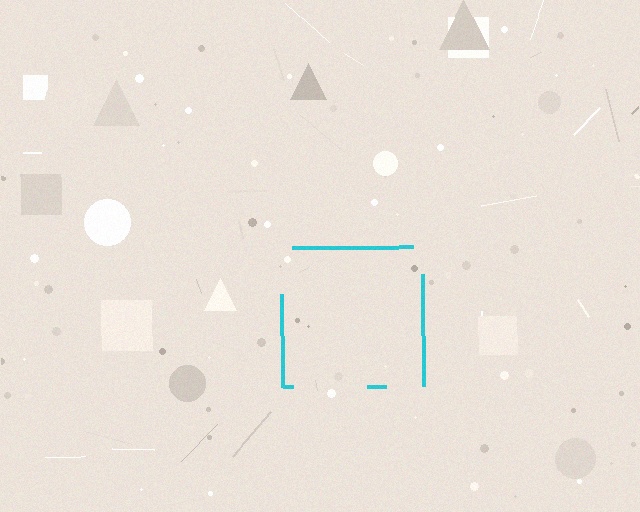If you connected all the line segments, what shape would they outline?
They would outline a square.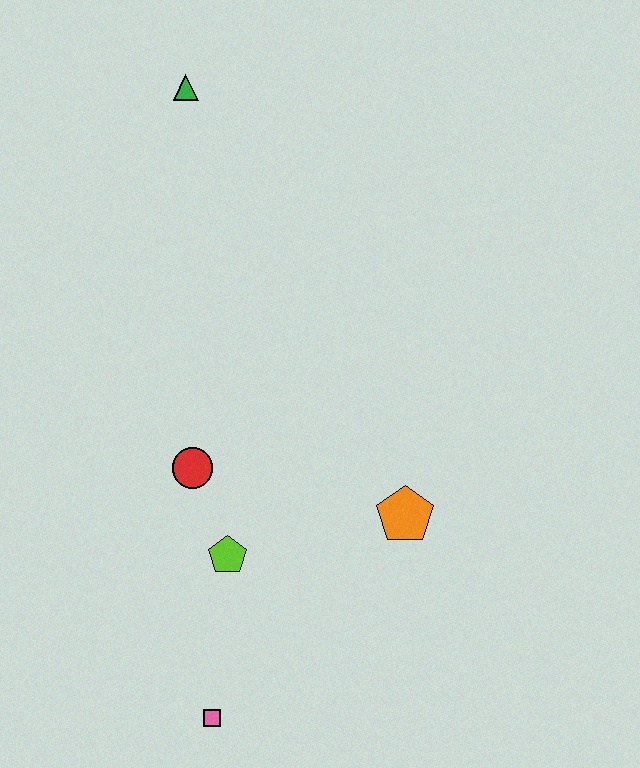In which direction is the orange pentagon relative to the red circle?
The orange pentagon is to the right of the red circle.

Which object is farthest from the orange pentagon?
The green triangle is farthest from the orange pentagon.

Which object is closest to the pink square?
The lime pentagon is closest to the pink square.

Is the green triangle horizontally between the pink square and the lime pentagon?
No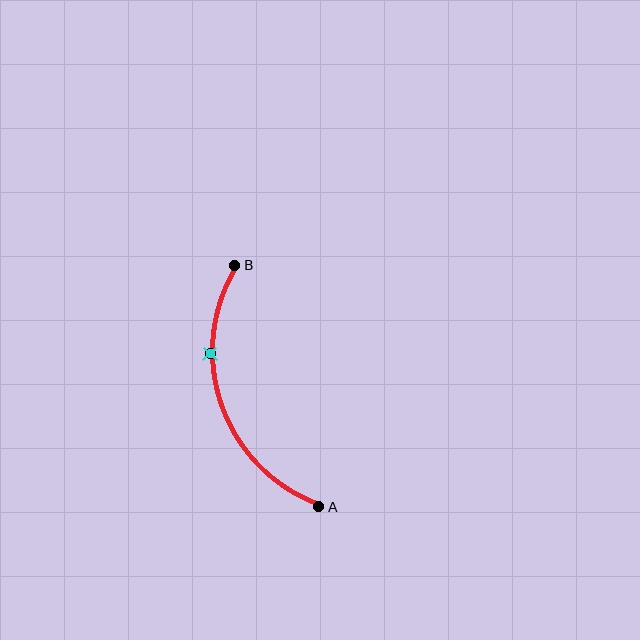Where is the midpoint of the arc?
The arc midpoint is the point on the curve farthest from the straight line joining A and B. It sits to the left of that line.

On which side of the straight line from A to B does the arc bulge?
The arc bulges to the left of the straight line connecting A and B.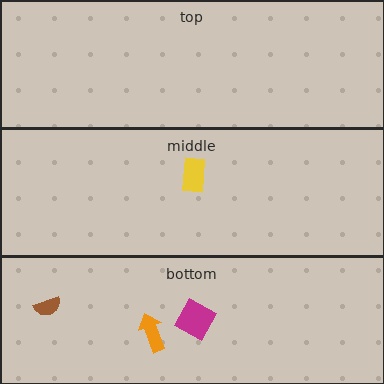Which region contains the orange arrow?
The bottom region.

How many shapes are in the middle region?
1.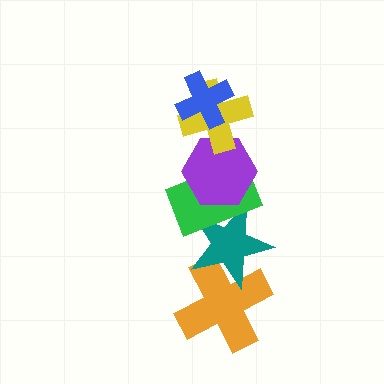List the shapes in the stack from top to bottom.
From top to bottom: the blue cross, the yellow cross, the purple hexagon, the green rectangle, the teal star, the orange cross.